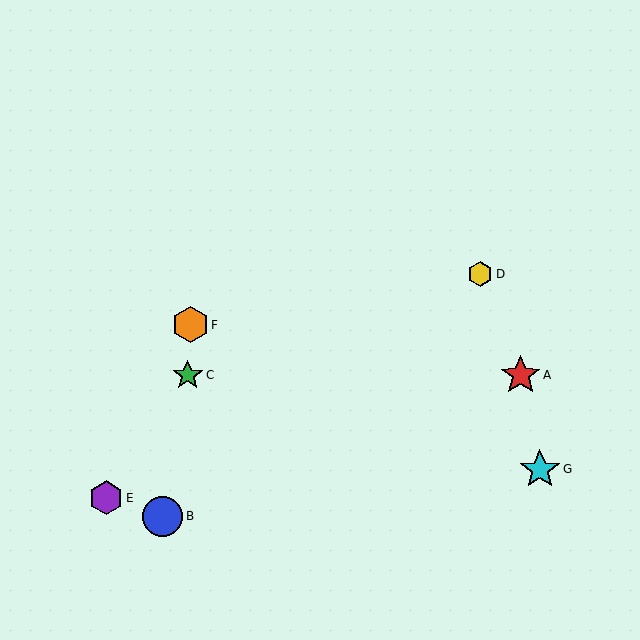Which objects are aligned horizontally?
Objects A, C are aligned horizontally.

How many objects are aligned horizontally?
2 objects (A, C) are aligned horizontally.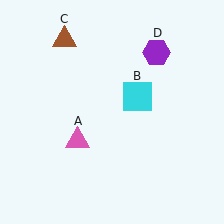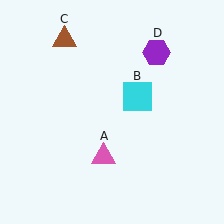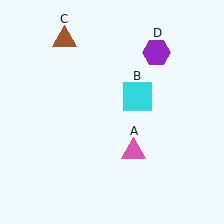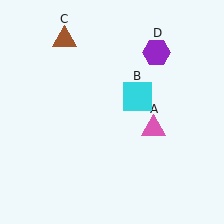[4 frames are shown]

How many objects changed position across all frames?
1 object changed position: pink triangle (object A).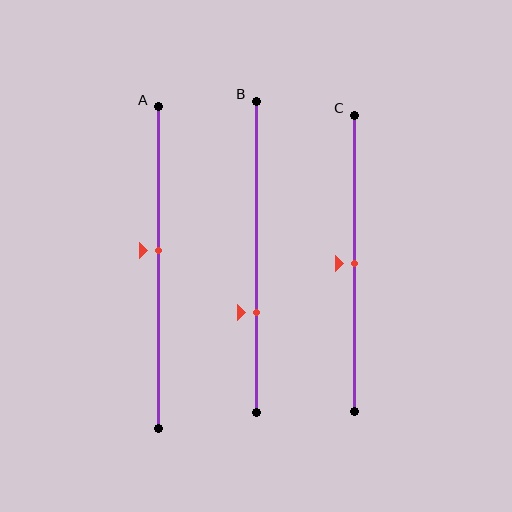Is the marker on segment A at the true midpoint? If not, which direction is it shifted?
No, the marker on segment A is shifted upward by about 5% of the segment length.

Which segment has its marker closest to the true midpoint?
Segment C has its marker closest to the true midpoint.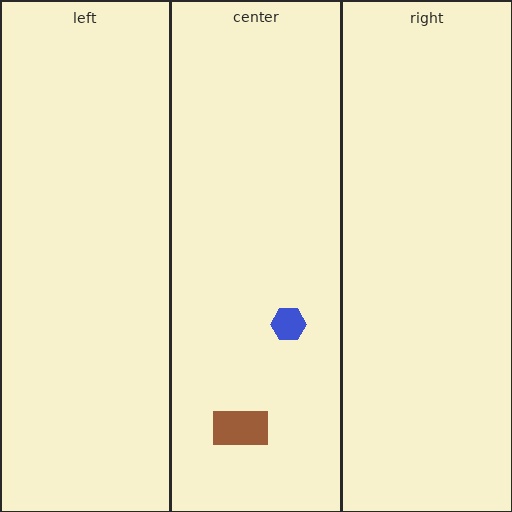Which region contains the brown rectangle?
The center region.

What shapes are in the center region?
The orange arrow, the brown rectangle, the blue hexagon.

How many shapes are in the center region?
3.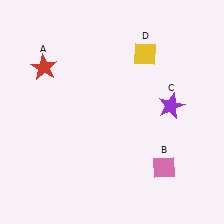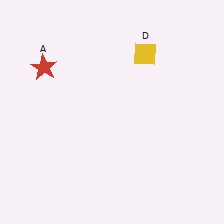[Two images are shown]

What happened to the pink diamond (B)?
The pink diamond (B) was removed in Image 2. It was in the bottom-right area of Image 1.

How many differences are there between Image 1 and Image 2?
There are 2 differences between the two images.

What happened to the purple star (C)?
The purple star (C) was removed in Image 2. It was in the top-right area of Image 1.